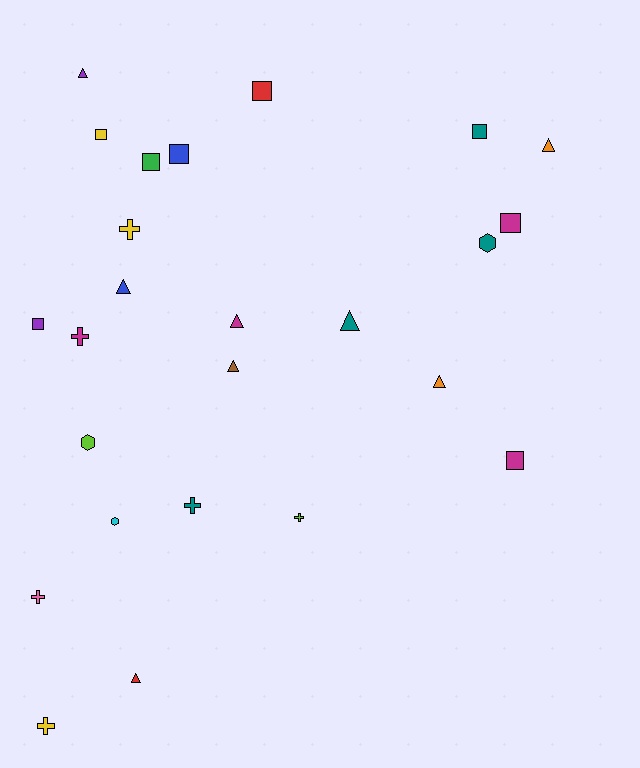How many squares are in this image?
There are 8 squares.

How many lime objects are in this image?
There are 2 lime objects.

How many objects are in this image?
There are 25 objects.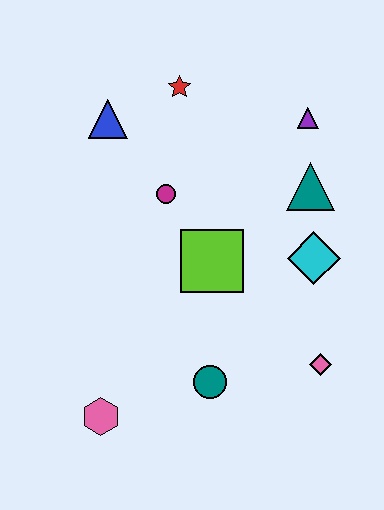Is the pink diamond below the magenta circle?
Yes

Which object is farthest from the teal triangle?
The pink hexagon is farthest from the teal triangle.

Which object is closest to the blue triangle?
The red star is closest to the blue triangle.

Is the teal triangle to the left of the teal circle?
No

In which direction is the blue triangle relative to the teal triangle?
The blue triangle is to the left of the teal triangle.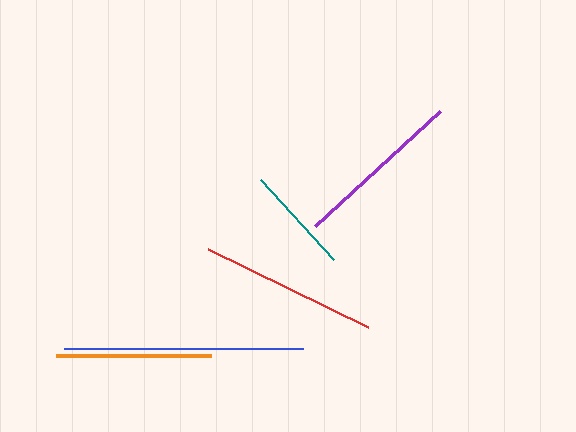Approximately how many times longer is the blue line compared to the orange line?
The blue line is approximately 1.5 times the length of the orange line.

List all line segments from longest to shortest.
From longest to shortest: blue, red, purple, orange, teal.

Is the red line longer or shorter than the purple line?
The red line is longer than the purple line.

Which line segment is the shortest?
The teal line is the shortest at approximately 108 pixels.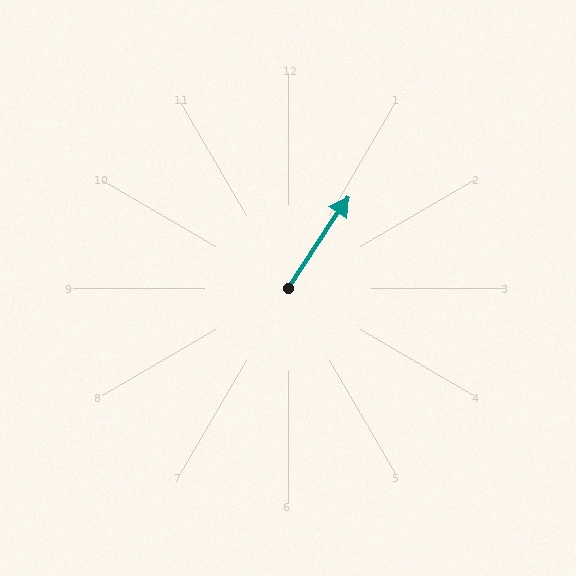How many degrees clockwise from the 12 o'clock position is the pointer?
Approximately 33 degrees.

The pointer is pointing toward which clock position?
Roughly 1 o'clock.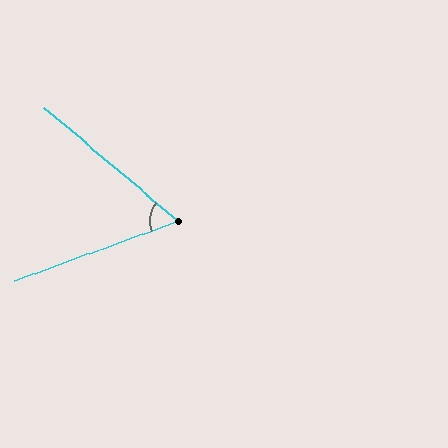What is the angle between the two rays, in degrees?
Approximately 60 degrees.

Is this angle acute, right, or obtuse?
It is acute.